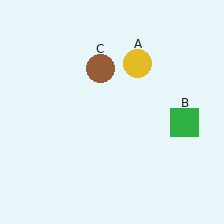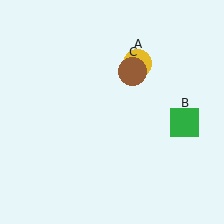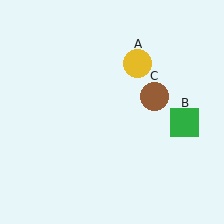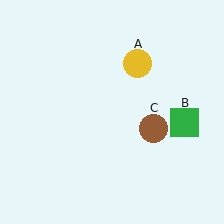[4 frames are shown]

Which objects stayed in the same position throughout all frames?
Yellow circle (object A) and green square (object B) remained stationary.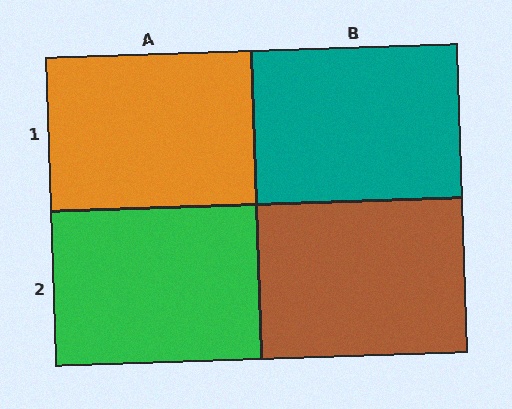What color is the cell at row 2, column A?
Green.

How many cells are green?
1 cell is green.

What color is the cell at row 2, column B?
Brown.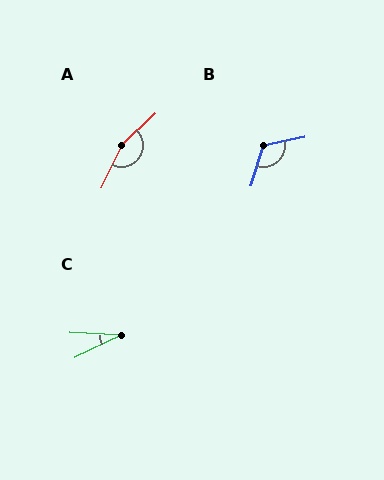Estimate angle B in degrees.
Approximately 117 degrees.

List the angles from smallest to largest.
C (28°), B (117°), A (160°).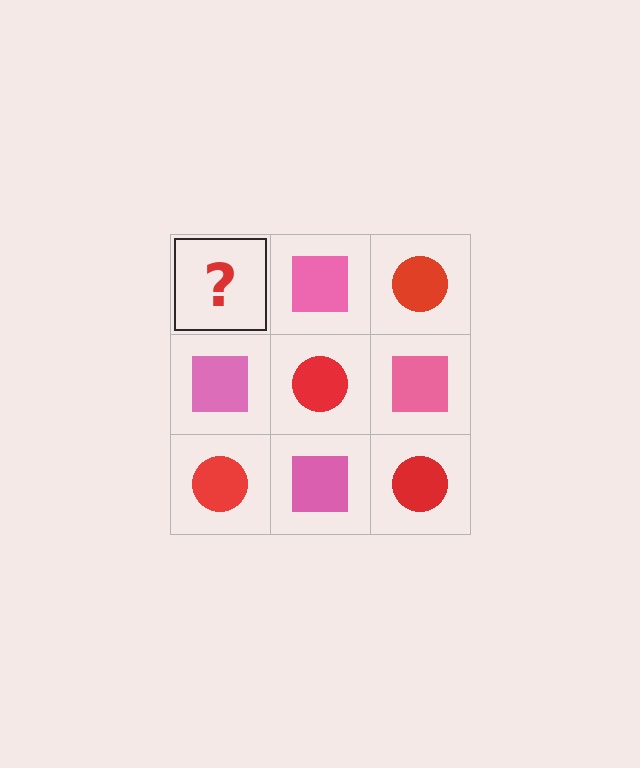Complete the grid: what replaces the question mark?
The question mark should be replaced with a red circle.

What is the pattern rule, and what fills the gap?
The rule is that it alternates red circle and pink square in a checkerboard pattern. The gap should be filled with a red circle.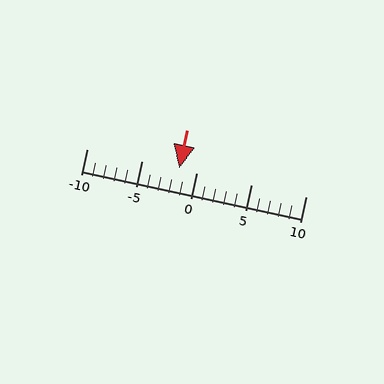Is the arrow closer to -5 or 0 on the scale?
The arrow is closer to 0.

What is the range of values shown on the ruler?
The ruler shows values from -10 to 10.